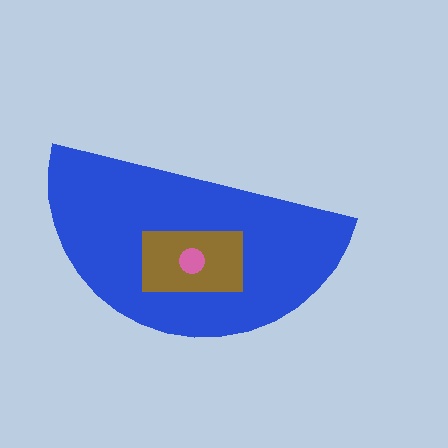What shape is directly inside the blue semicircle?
The brown rectangle.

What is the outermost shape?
The blue semicircle.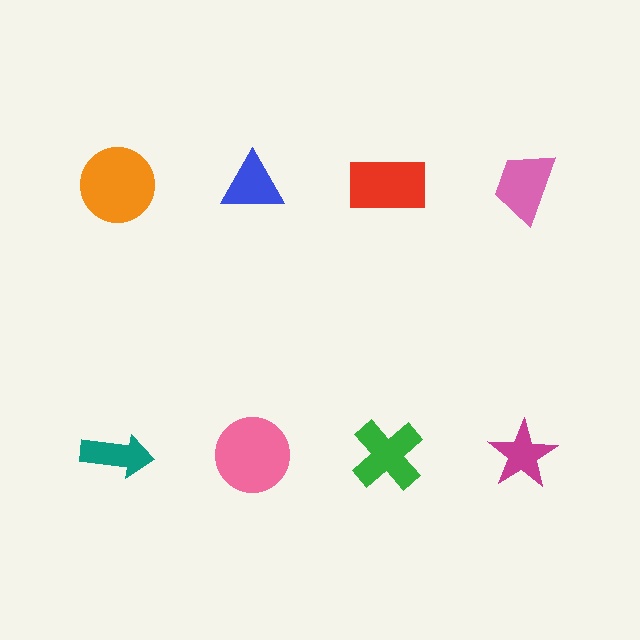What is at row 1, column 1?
An orange circle.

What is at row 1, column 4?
A pink trapezoid.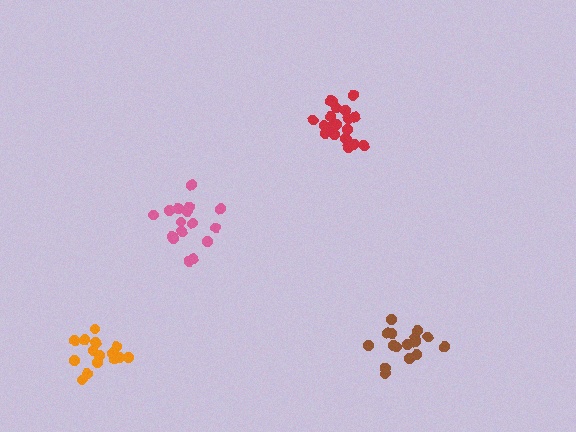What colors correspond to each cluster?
The clusters are colored: orange, red, brown, pink.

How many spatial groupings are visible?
There are 4 spatial groupings.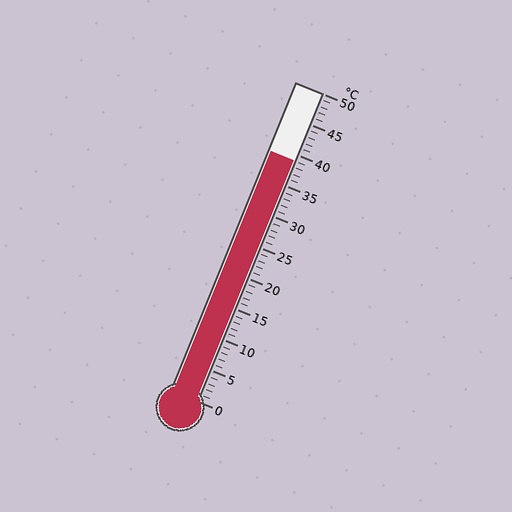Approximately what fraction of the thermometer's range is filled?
The thermometer is filled to approximately 80% of its range.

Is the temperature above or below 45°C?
The temperature is below 45°C.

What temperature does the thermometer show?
The thermometer shows approximately 39°C.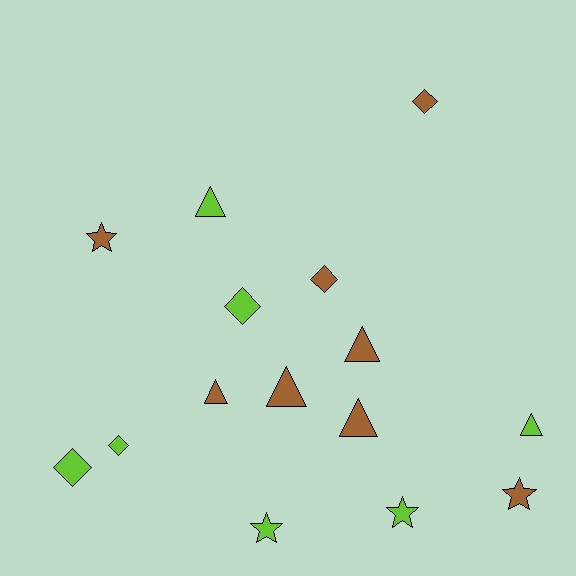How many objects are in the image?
There are 15 objects.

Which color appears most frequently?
Brown, with 8 objects.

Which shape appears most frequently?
Triangle, with 6 objects.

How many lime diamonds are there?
There are 3 lime diamonds.